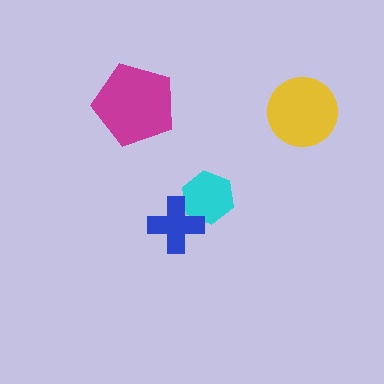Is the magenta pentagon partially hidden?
No, no other shape covers it.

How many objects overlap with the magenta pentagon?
0 objects overlap with the magenta pentagon.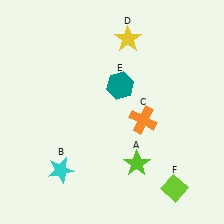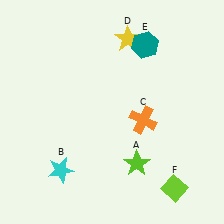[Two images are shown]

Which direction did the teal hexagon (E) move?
The teal hexagon (E) moved up.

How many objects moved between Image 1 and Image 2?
1 object moved between the two images.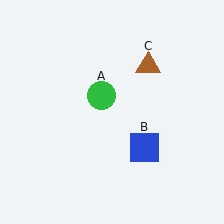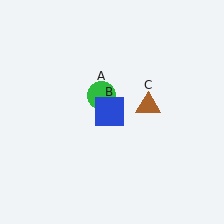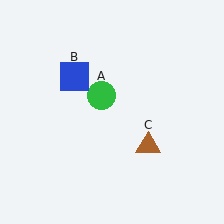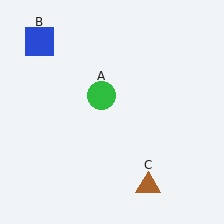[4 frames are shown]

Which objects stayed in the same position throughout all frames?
Green circle (object A) remained stationary.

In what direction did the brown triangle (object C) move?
The brown triangle (object C) moved down.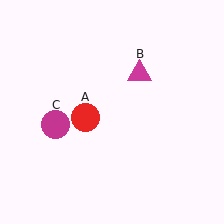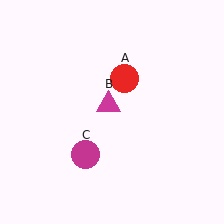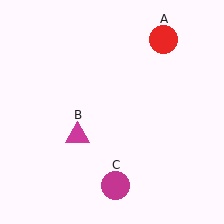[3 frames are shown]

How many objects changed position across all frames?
3 objects changed position: red circle (object A), magenta triangle (object B), magenta circle (object C).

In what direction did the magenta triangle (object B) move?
The magenta triangle (object B) moved down and to the left.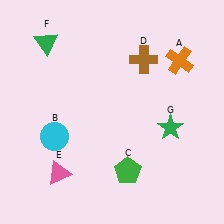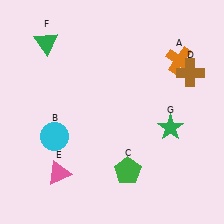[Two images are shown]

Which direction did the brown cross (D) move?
The brown cross (D) moved right.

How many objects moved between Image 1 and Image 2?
1 object moved between the two images.